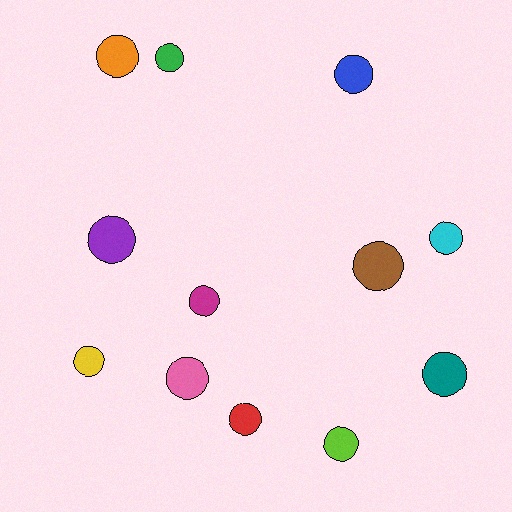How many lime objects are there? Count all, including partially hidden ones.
There is 1 lime object.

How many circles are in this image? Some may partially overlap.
There are 12 circles.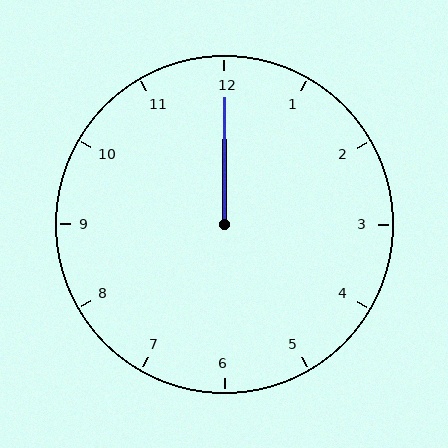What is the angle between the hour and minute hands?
Approximately 0 degrees.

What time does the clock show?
12:00.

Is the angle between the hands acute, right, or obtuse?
It is acute.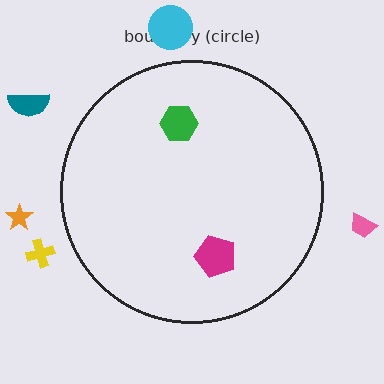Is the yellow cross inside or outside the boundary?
Outside.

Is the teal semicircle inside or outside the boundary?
Outside.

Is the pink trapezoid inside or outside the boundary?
Outside.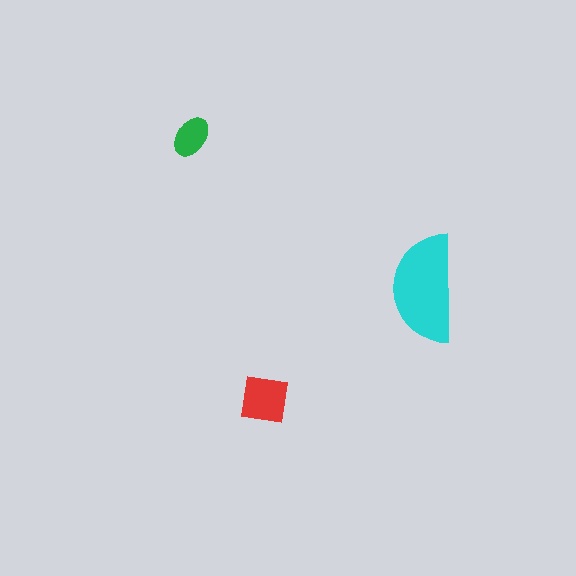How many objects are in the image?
There are 3 objects in the image.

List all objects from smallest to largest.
The green ellipse, the red square, the cyan semicircle.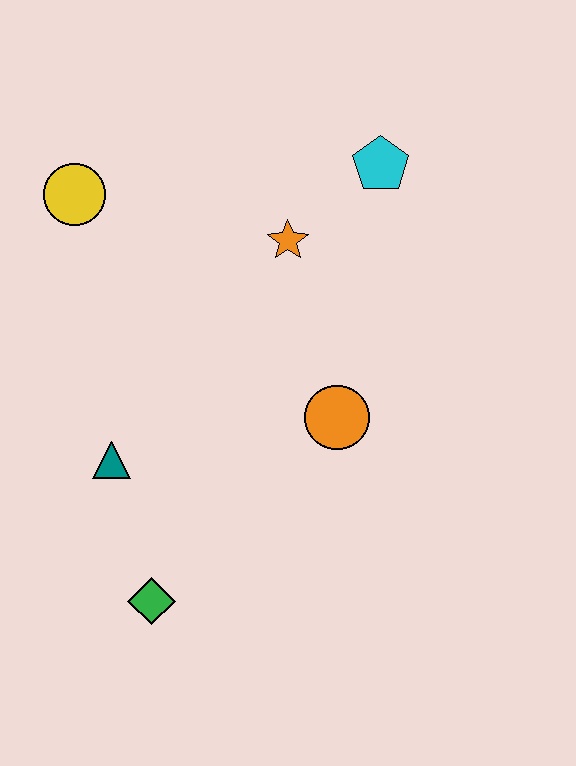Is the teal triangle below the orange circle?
Yes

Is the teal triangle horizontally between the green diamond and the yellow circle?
Yes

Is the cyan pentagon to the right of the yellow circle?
Yes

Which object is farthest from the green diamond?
The cyan pentagon is farthest from the green diamond.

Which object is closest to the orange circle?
The orange star is closest to the orange circle.